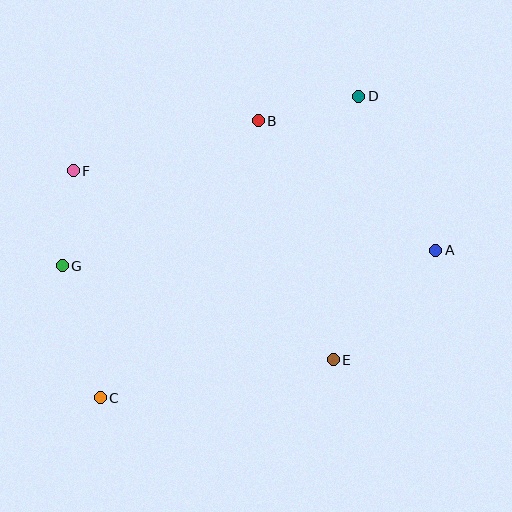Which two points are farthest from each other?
Points C and D are farthest from each other.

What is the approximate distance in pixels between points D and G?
The distance between D and G is approximately 342 pixels.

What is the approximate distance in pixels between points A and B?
The distance between A and B is approximately 219 pixels.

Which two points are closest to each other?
Points F and G are closest to each other.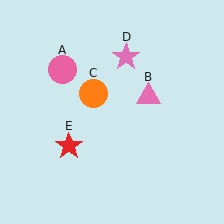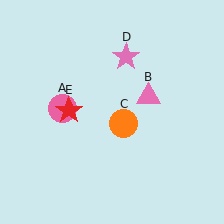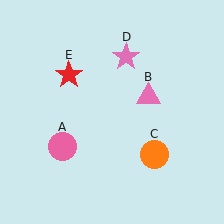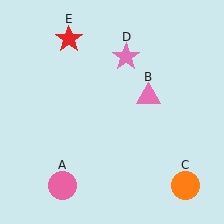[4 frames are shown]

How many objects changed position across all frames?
3 objects changed position: pink circle (object A), orange circle (object C), red star (object E).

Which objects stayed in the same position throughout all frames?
Pink triangle (object B) and pink star (object D) remained stationary.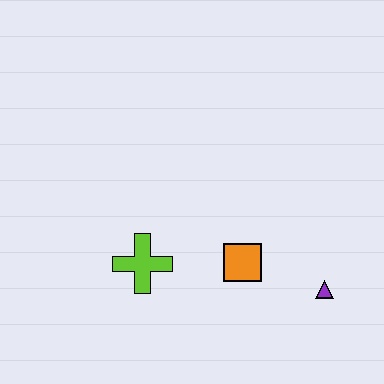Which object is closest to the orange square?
The purple triangle is closest to the orange square.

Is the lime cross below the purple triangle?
No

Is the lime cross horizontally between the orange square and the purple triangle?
No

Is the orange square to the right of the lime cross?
Yes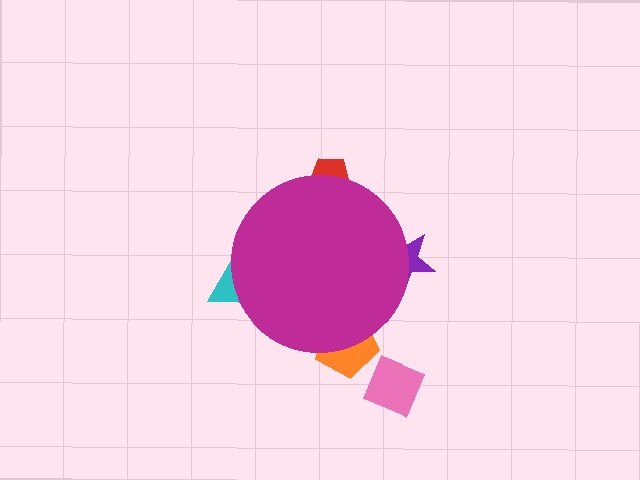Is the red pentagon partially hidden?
Yes, the red pentagon is partially hidden behind the magenta circle.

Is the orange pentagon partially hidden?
Yes, the orange pentagon is partially hidden behind the magenta circle.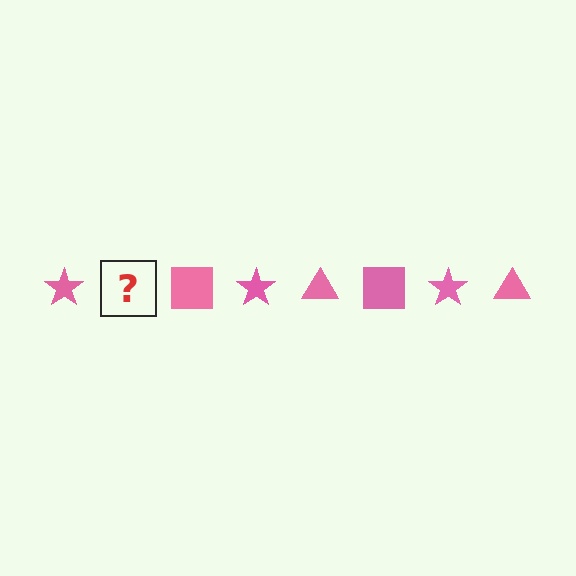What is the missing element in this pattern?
The missing element is a pink triangle.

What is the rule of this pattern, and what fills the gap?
The rule is that the pattern cycles through star, triangle, square shapes in pink. The gap should be filled with a pink triangle.